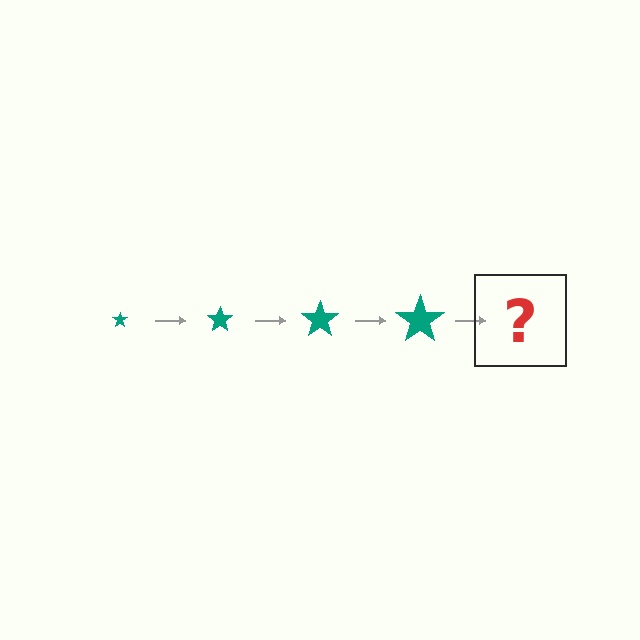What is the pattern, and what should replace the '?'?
The pattern is that the star gets progressively larger each step. The '?' should be a teal star, larger than the previous one.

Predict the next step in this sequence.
The next step is a teal star, larger than the previous one.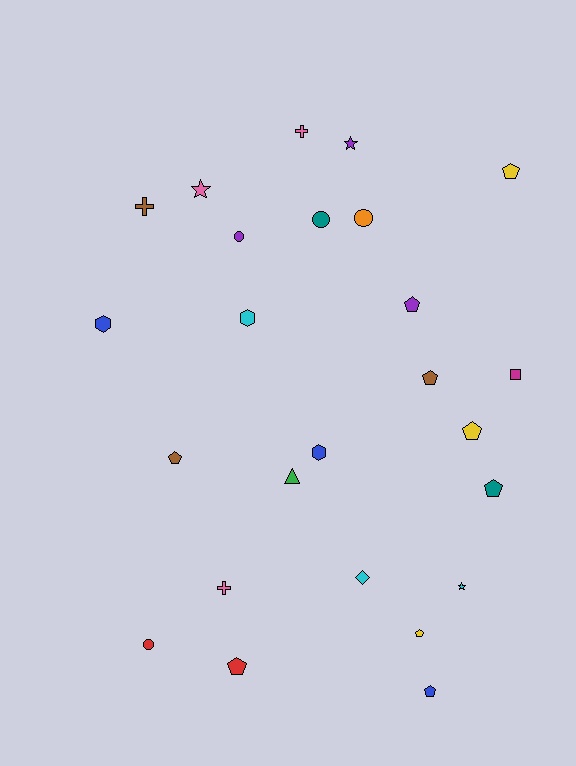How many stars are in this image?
There are 3 stars.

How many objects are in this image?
There are 25 objects.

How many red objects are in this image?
There are 2 red objects.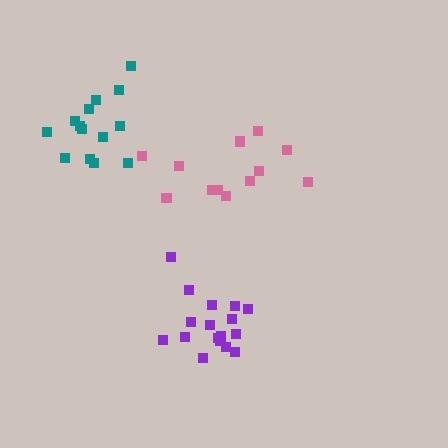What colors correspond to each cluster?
The clusters are colored: pink, purple, teal.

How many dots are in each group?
Group 1: 12 dots, Group 2: 17 dots, Group 3: 14 dots (43 total).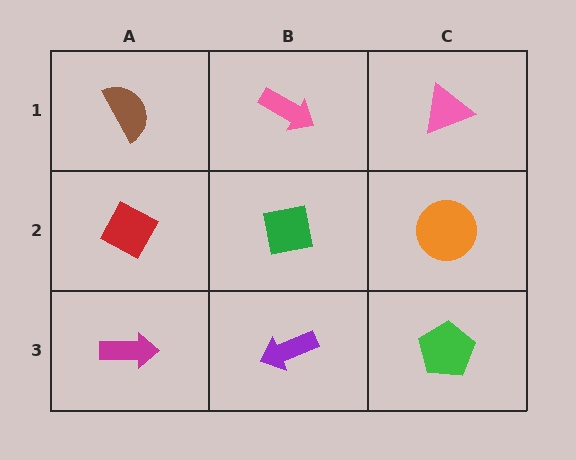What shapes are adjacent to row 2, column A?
A brown semicircle (row 1, column A), a magenta arrow (row 3, column A), a green square (row 2, column B).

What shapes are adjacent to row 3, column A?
A red diamond (row 2, column A), a purple arrow (row 3, column B).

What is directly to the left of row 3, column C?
A purple arrow.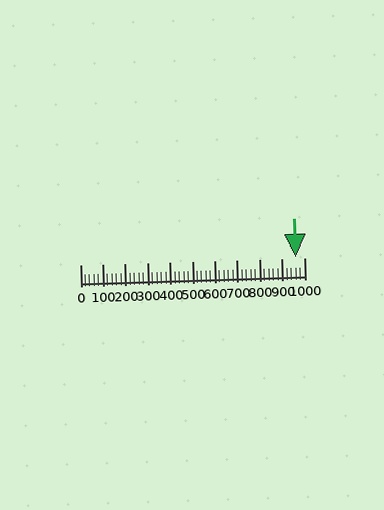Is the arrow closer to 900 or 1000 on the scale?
The arrow is closer to 1000.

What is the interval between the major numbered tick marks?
The major tick marks are spaced 100 units apart.